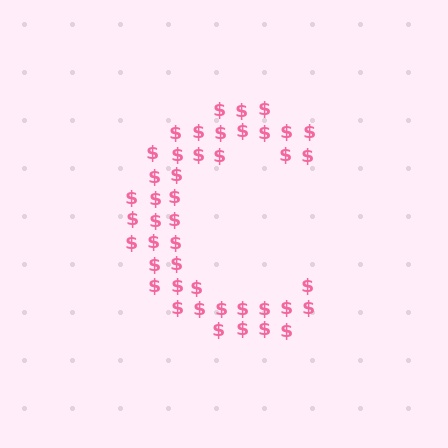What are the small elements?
The small elements are dollar signs.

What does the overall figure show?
The overall figure shows the letter C.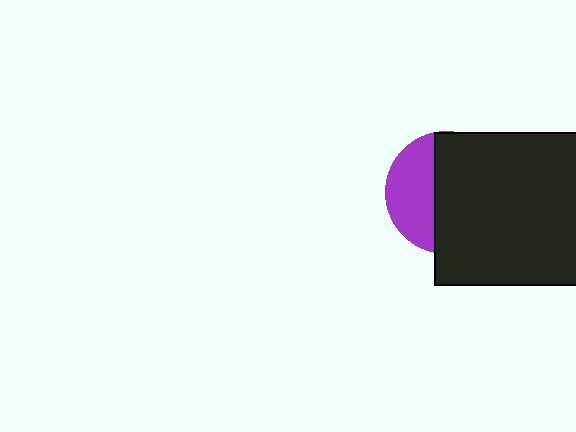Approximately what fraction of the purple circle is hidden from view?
Roughly 63% of the purple circle is hidden behind the black square.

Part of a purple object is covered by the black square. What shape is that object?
It is a circle.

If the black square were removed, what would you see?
You would see the complete purple circle.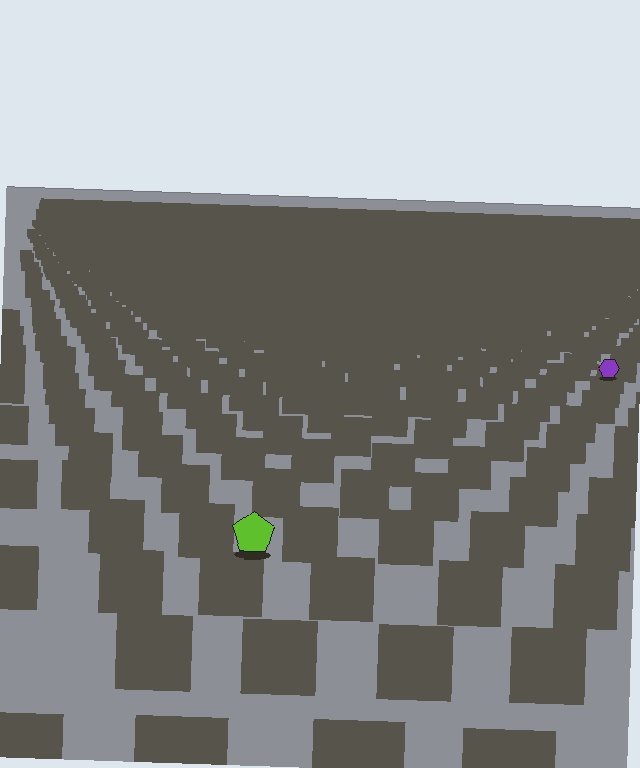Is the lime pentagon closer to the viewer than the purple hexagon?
Yes. The lime pentagon is closer — you can tell from the texture gradient: the ground texture is coarser near it.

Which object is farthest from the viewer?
The purple hexagon is farthest from the viewer. It appears smaller and the ground texture around it is denser.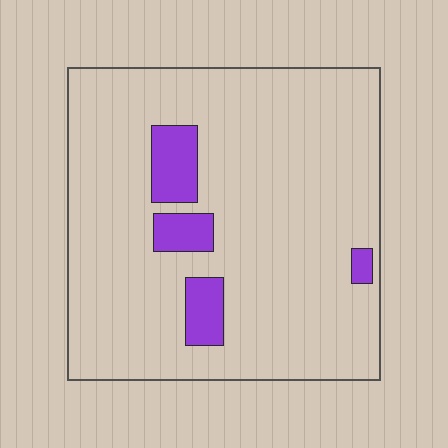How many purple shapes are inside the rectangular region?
4.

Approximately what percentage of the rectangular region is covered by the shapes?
Approximately 10%.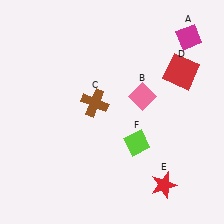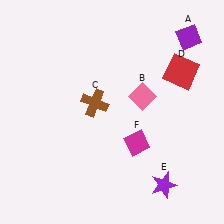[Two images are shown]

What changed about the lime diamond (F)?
In Image 1, F is lime. In Image 2, it changed to magenta.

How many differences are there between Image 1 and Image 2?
There are 3 differences between the two images.